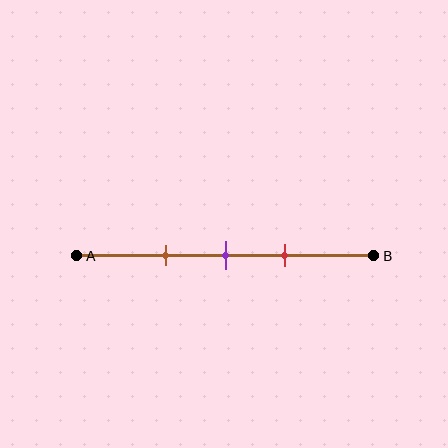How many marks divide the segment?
There are 3 marks dividing the segment.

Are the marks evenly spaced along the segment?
Yes, the marks are approximately evenly spaced.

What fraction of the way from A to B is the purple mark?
The purple mark is approximately 50% (0.5) of the way from A to B.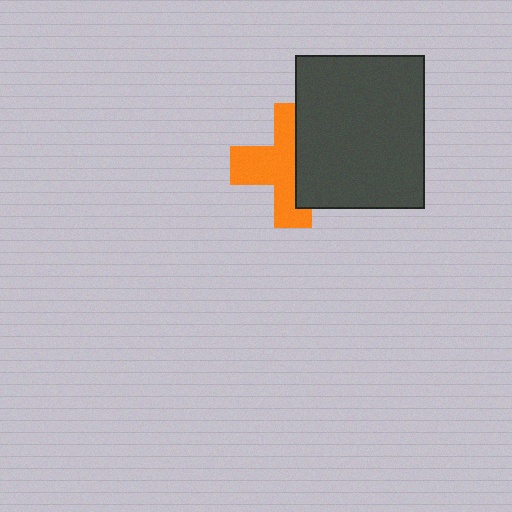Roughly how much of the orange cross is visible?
About half of it is visible (roughly 58%).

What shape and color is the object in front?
The object in front is a dark gray rectangle.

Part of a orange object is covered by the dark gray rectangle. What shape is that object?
It is a cross.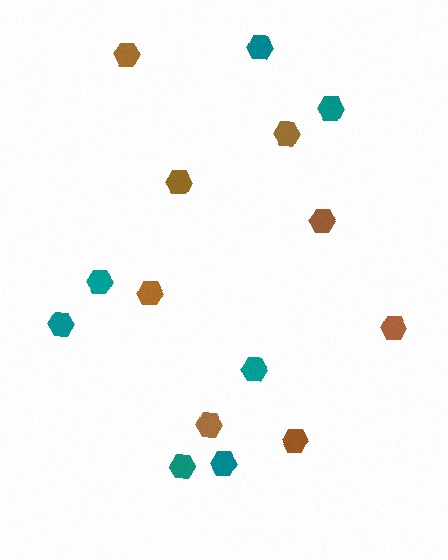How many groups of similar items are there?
There are 2 groups: one group of brown hexagons (8) and one group of teal hexagons (7).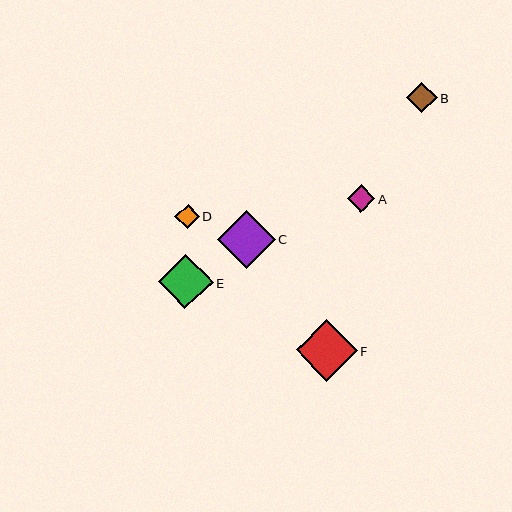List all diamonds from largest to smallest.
From largest to smallest: F, C, E, B, A, D.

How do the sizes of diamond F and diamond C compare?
Diamond F and diamond C are approximately the same size.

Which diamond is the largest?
Diamond F is the largest with a size of approximately 61 pixels.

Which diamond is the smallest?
Diamond D is the smallest with a size of approximately 25 pixels.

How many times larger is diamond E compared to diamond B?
Diamond E is approximately 1.8 times the size of diamond B.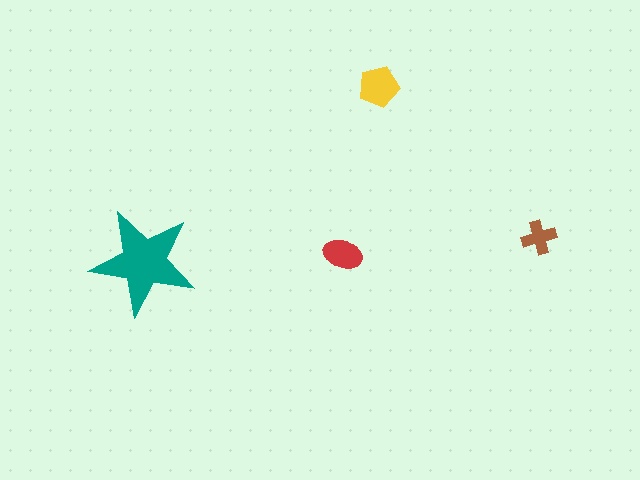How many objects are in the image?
There are 4 objects in the image.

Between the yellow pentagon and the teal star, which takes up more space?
The teal star.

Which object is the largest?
The teal star.